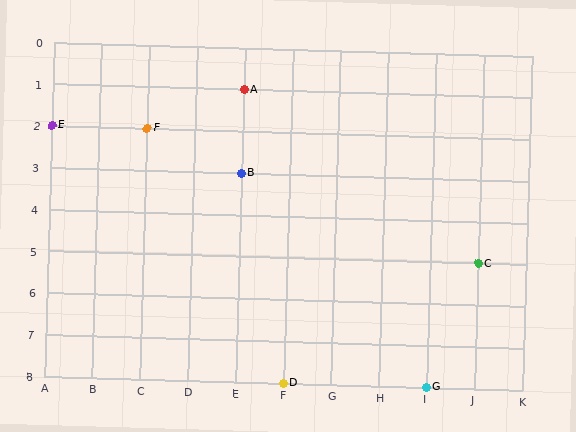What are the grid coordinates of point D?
Point D is at grid coordinates (F, 8).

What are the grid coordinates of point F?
Point F is at grid coordinates (C, 2).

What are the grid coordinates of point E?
Point E is at grid coordinates (A, 2).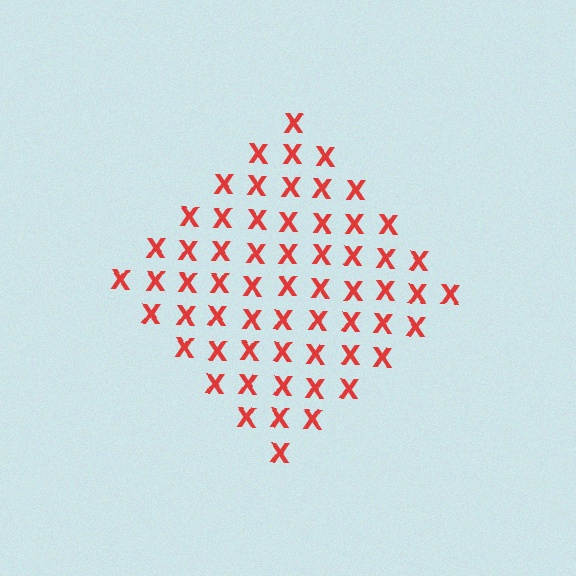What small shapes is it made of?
It is made of small letter X's.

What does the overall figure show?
The overall figure shows a diamond.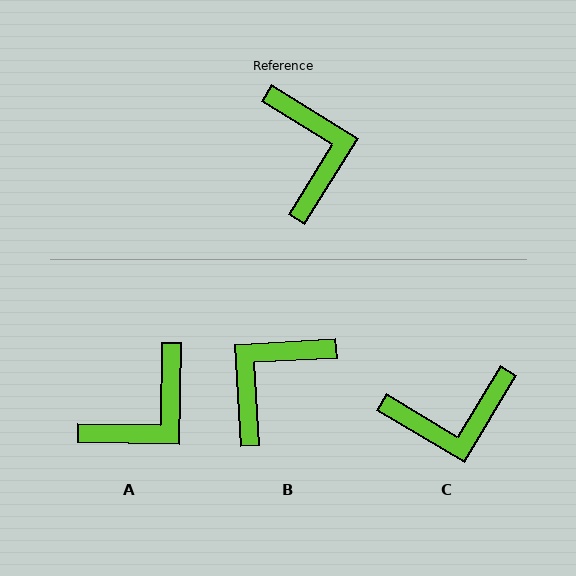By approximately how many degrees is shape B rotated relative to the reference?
Approximately 125 degrees counter-clockwise.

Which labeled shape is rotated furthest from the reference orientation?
B, about 125 degrees away.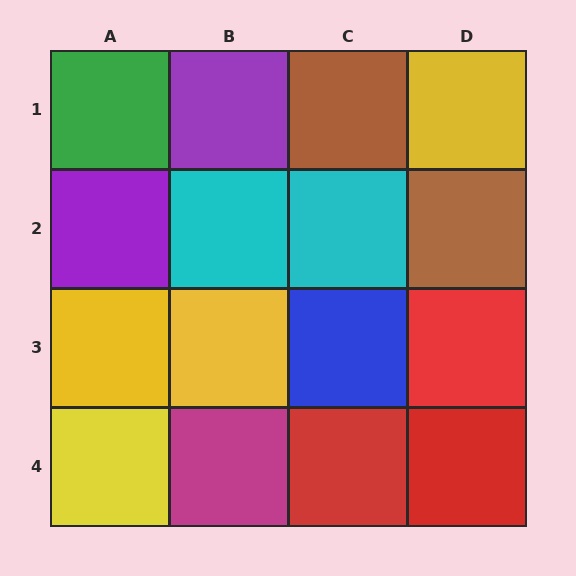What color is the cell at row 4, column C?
Red.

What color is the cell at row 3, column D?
Red.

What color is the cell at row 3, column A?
Yellow.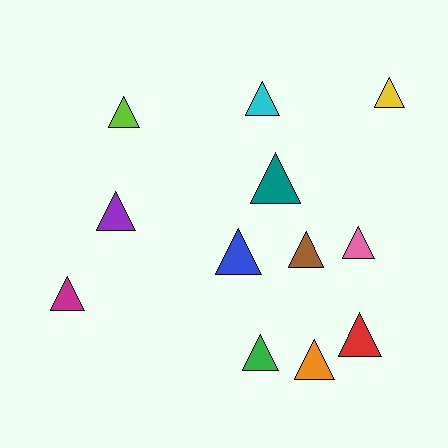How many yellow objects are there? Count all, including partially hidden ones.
There is 1 yellow object.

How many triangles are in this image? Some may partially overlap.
There are 12 triangles.